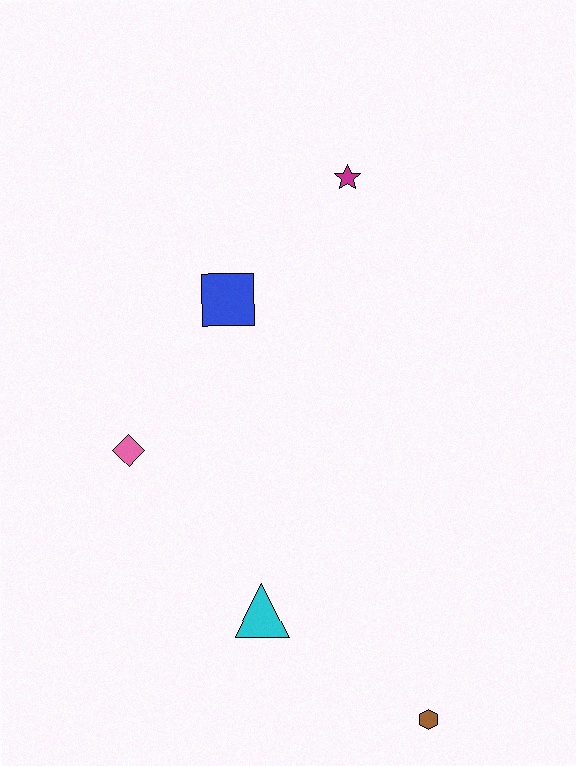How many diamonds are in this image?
There is 1 diamond.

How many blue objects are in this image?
There is 1 blue object.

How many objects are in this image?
There are 5 objects.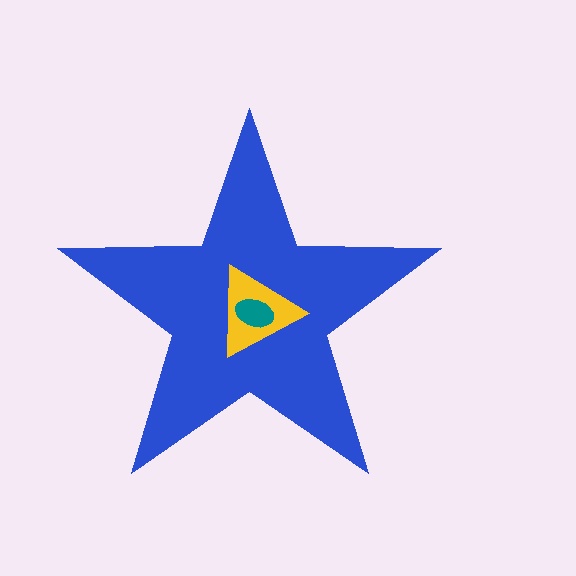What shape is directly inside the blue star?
The yellow triangle.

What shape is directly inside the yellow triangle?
The teal ellipse.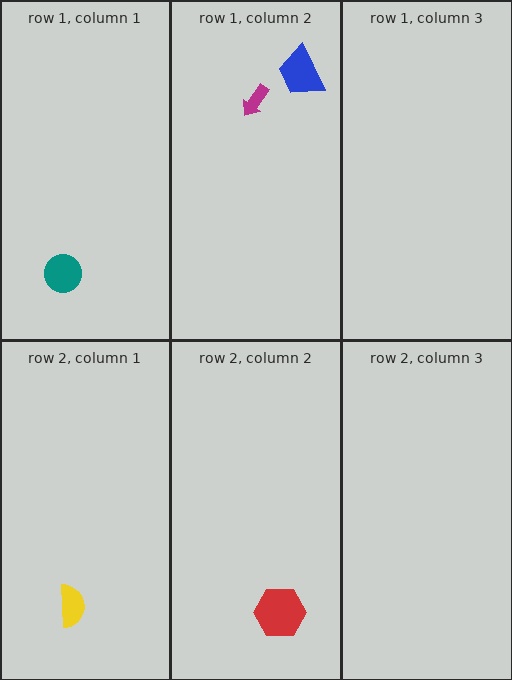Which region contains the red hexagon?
The row 2, column 2 region.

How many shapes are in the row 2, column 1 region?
1.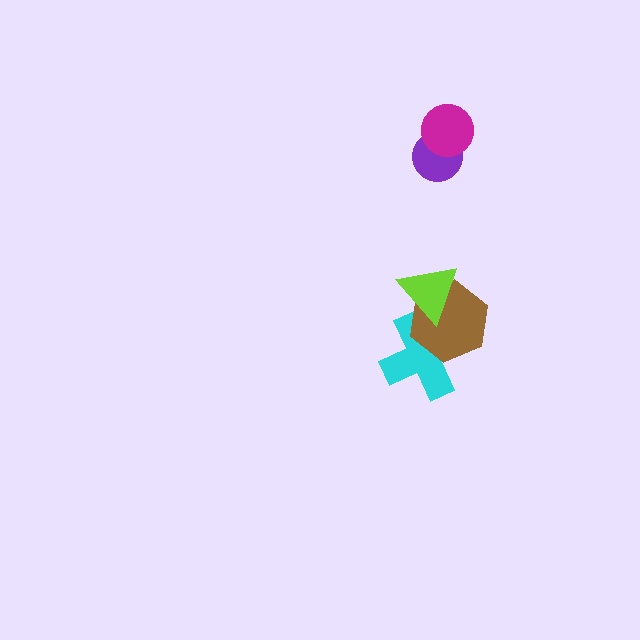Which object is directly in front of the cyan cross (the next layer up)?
The brown hexagon is directly in front of the cyan cross.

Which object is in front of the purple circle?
The magenta circle is in front of the purple circle.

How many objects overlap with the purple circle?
1 object overlaps with the purple circle.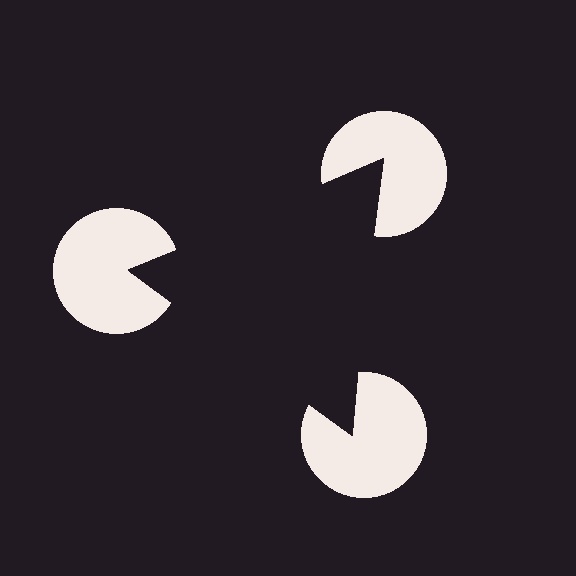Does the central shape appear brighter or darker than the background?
It typically appears slightly darker than the background, even though no actual brightness change is drawn.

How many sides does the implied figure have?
3 sides.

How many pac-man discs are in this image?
There are 3 — one at each vertex of the illusory triangle.